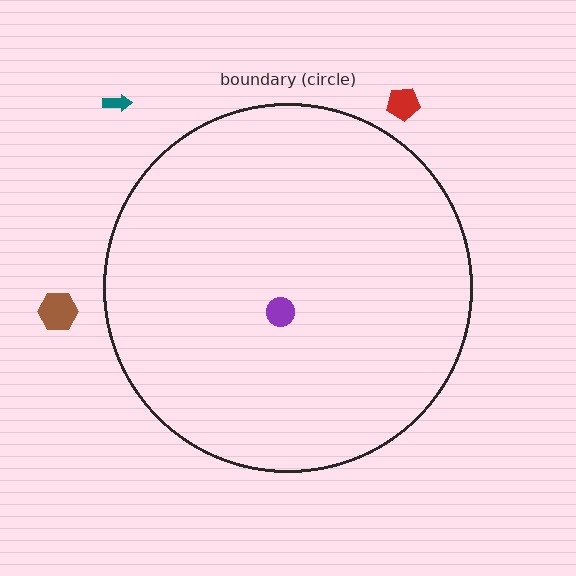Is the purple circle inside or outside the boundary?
Inside.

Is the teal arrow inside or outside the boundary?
Outside.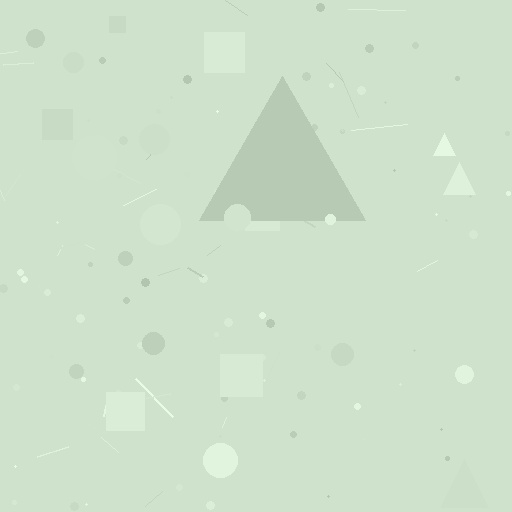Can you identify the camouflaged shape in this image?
The camouflaged shape is a triangle.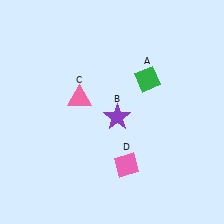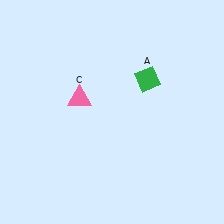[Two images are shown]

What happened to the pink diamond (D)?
The pink diamond (D) was removed in Image 2. It was in the bottom-right area of Image 1.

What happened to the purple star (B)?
The purple star (B) was removed in Image 2. It was in the bottom-right area of Image 1.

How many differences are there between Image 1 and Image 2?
There are 2 differences between the two images.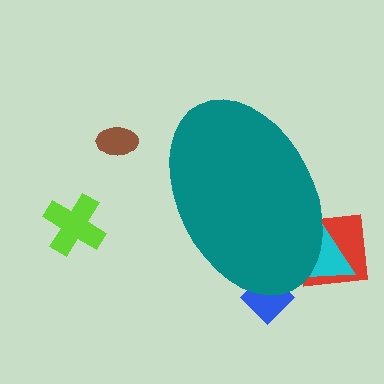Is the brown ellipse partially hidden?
No, the brown ellipse is fully visible.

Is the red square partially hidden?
Yes, the red square is partially hidden behind the teal ellipse.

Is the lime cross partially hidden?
No, the lime cross is fully visible.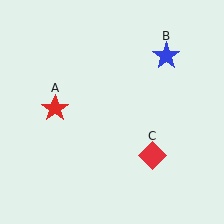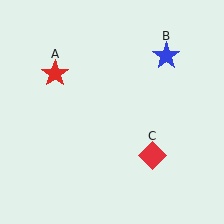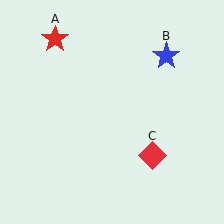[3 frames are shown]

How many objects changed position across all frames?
1 object changed position: red star (object A).